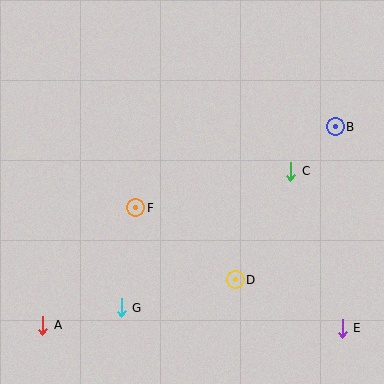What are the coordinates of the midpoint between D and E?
The midpoint between D and E is at (289, 304).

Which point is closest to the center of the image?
Point F at (136, 208) is closest to the center.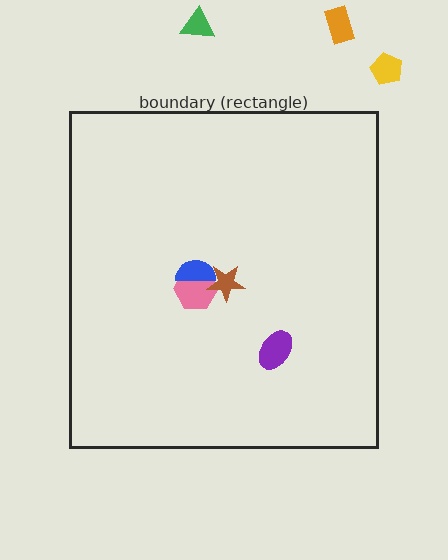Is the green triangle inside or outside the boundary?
Outside.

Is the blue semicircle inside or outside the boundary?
Inside.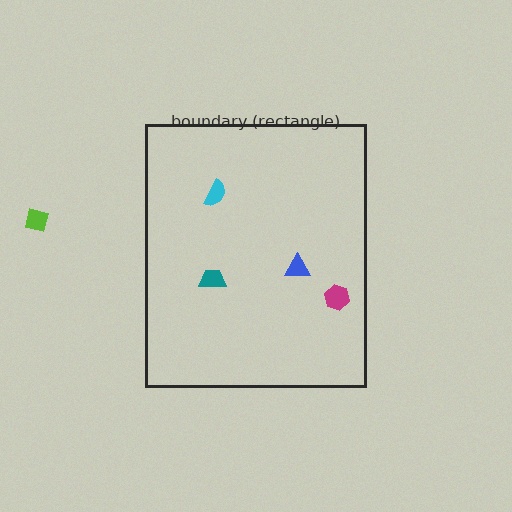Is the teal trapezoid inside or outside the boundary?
Inside.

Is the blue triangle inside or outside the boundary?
Inside.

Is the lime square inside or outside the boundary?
Outside.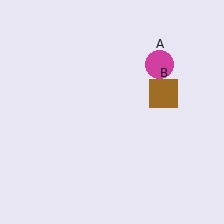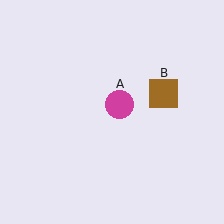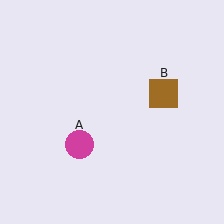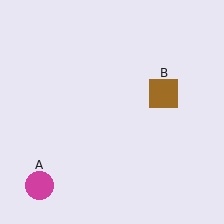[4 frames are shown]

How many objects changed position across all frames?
1 object changed position: magenta circle (object A).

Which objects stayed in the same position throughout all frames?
Brown square (object B) remained stationary.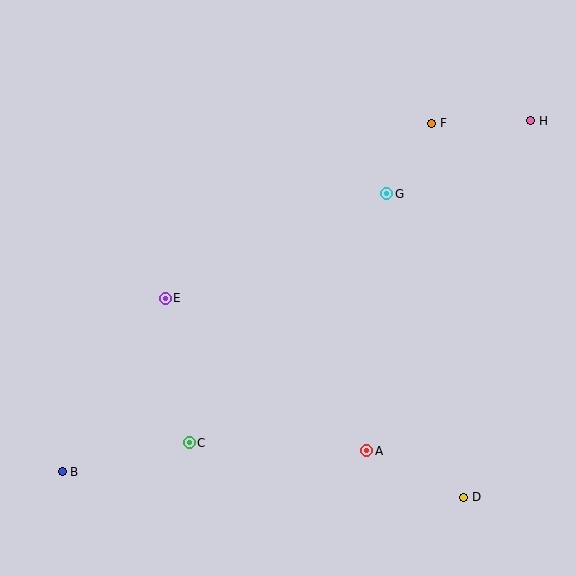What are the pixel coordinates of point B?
Point B is at (62, 472).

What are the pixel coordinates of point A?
Point A is at (367, 451).